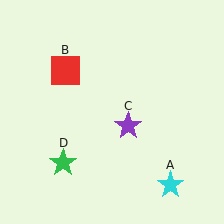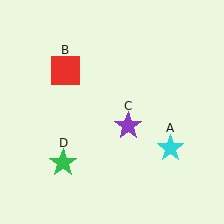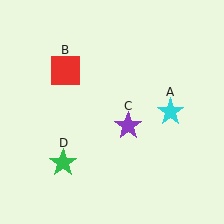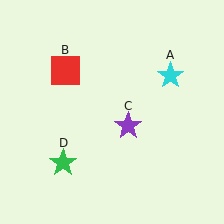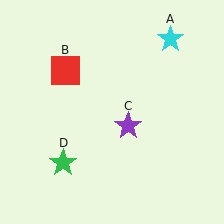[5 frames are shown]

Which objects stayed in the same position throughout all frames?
Red square (object B) and purple star (object C) and green star (object D) remained stationary.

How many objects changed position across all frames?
1 object changed position: cyan star (object A).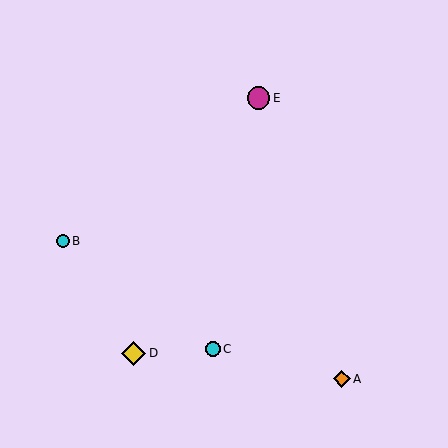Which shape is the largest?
The yellow diamond (labeled D) is the largest.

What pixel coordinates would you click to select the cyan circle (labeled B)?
Click at (63, 241) to select the cyan circle B.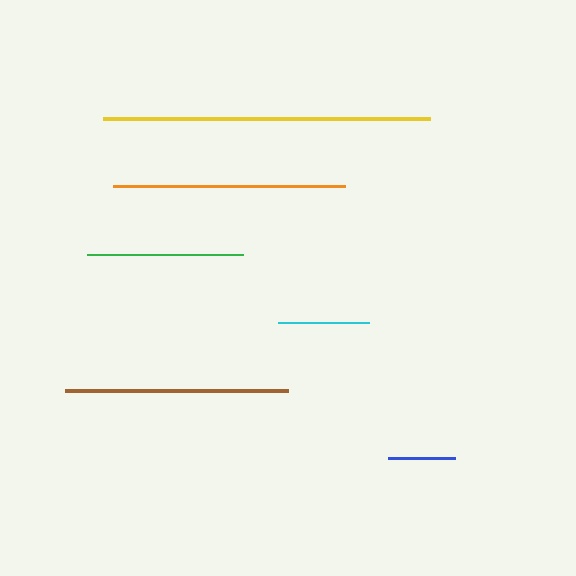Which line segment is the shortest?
The blue line is the shortest at approximately 67 pixels.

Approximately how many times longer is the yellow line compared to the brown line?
The yellow line is approximately 1.5 times the length of the brown line.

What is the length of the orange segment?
The orange segment is approximately 232 pixels long.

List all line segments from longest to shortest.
From longest to shortest: yellow, orange, brown, green, cyan, blue.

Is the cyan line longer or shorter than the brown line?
The brown line is longer than the cyan line.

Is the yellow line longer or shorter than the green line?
The yellow line is longer than the green line.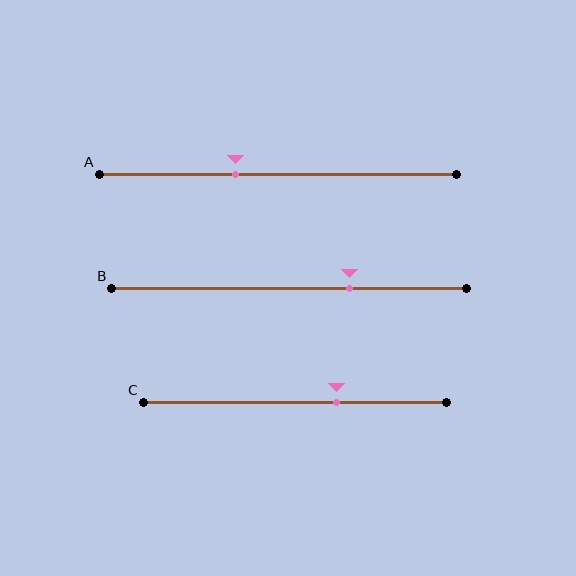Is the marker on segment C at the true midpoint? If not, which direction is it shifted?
No, the marker on segment C is shifted to the right by about 14% of the segment length.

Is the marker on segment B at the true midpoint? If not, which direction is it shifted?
No, the marker on segment B is shifted to the right by about 17% of the segment length.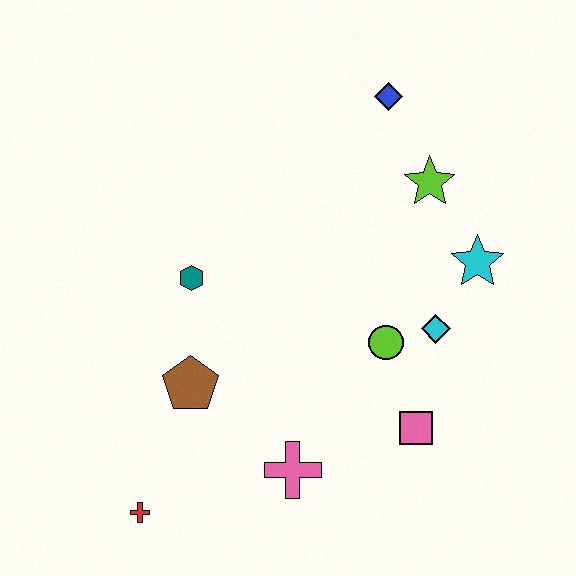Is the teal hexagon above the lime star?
No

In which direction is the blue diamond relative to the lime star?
The blue diamond is above the lime star.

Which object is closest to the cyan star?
The cyan diamond is closest to the cyan star.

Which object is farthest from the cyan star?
The red cross is farthest from the cyan star.